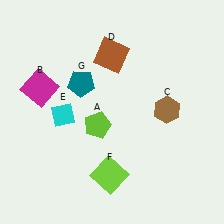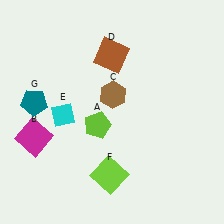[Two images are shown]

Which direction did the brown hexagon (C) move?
The brown hexagon (C) moved left.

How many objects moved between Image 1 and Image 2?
3 objects moved between the two images.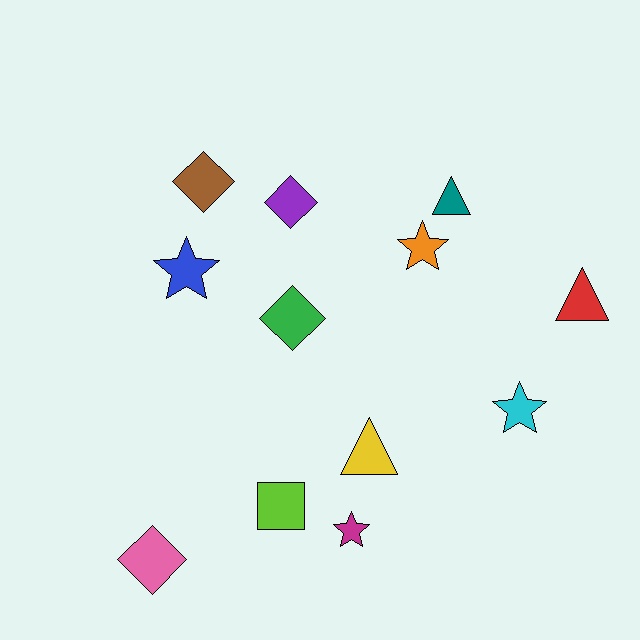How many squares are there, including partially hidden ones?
There is 1 square.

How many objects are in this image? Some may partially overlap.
There are 12 objects.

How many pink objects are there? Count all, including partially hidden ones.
There is 1 pink object.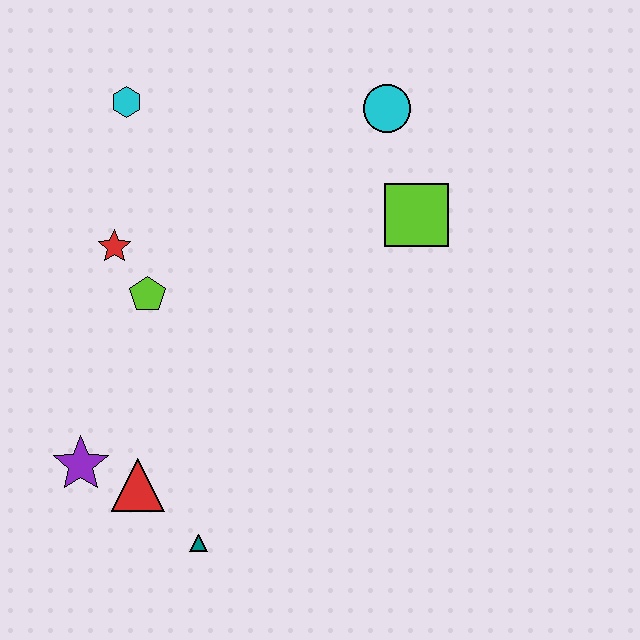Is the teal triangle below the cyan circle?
Yes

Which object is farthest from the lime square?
The purple star is farthest from the lime square.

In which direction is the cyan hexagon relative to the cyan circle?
The cyan hexagon is to the left of the cyan circle.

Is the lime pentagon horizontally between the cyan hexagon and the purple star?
No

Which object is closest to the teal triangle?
The red triangle is closest to the teal triangle.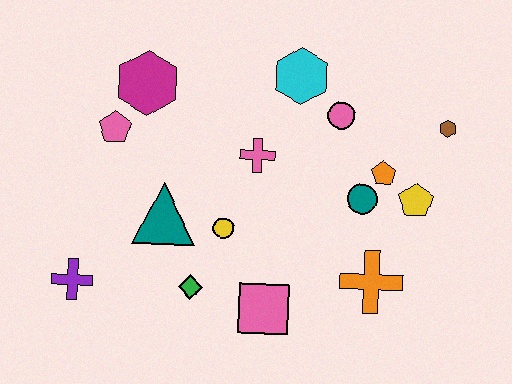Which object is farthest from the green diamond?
The brown hexagon is farthest from the green diamond.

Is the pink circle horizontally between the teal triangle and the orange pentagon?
Yes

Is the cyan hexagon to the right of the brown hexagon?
No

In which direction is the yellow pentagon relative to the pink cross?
The yellow pentagon is to the right of the pink cross.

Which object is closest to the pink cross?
The yellow circle is closest to the pink cross.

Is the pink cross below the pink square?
No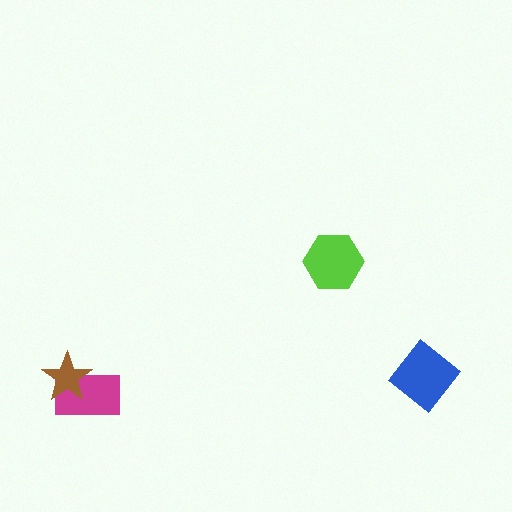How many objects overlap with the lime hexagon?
0 objects overlap with the lime hexagon.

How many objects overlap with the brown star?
1 object overlaps with the brown star.